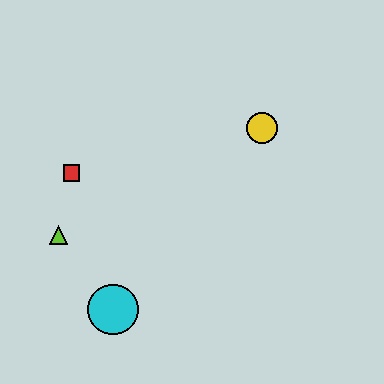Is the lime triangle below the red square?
Yes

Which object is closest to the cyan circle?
The lime triangle is closest to the cyan circle.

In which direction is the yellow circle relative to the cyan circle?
The yellow circle is above the cyan circle.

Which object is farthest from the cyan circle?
The yellow circle is farthest from the cyan circle.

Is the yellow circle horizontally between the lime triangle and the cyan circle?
No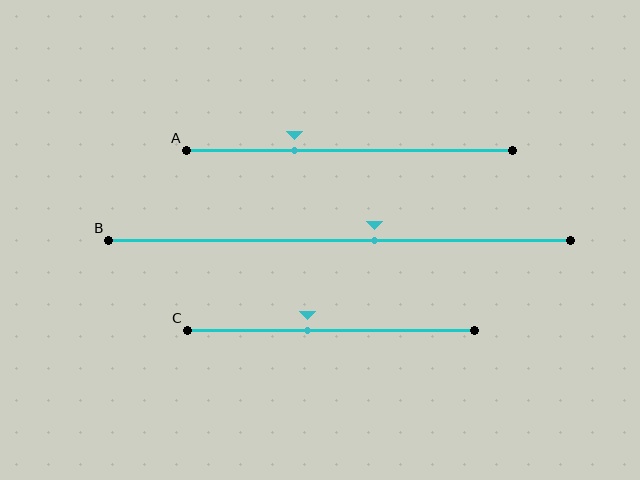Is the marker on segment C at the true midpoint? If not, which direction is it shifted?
No, the marker on segment C is shifted to the left by about 8% of the segment length.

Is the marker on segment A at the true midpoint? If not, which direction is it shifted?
No, the marker on segment A is shifted to the left by about 17% of the segment length.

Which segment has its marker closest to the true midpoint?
Segment B has its marker closest to the true midpoint.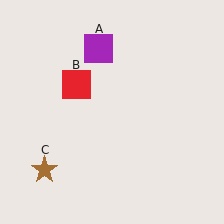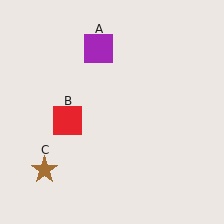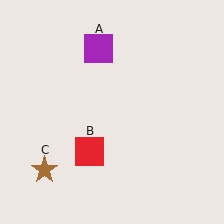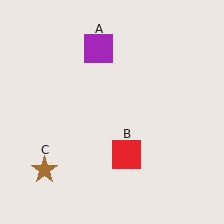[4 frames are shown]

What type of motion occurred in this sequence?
The red square (object B) rotated counterclockwise around the center of the scene.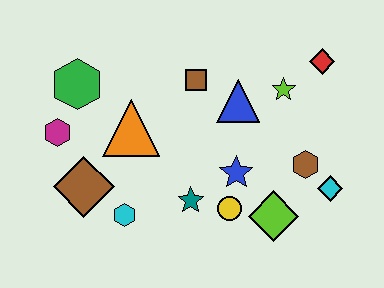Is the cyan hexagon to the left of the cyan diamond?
Yes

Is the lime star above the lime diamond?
Yes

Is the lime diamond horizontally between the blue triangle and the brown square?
No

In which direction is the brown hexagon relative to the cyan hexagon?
The brown hexagon is to the right of the cyan hexagon.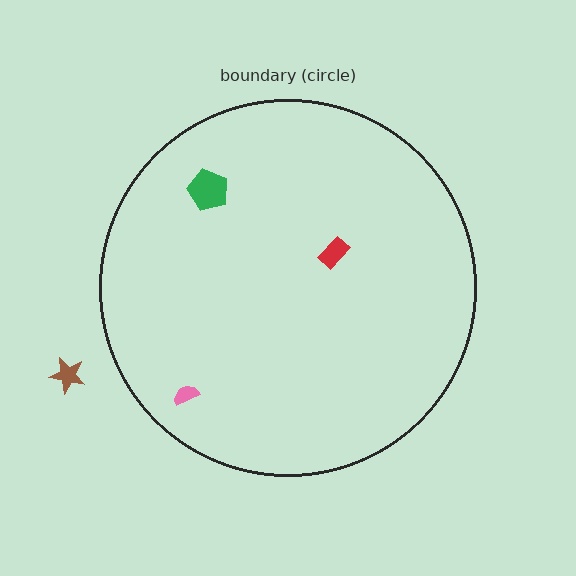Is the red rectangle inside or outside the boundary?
Inside.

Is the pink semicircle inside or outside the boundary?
Inside.